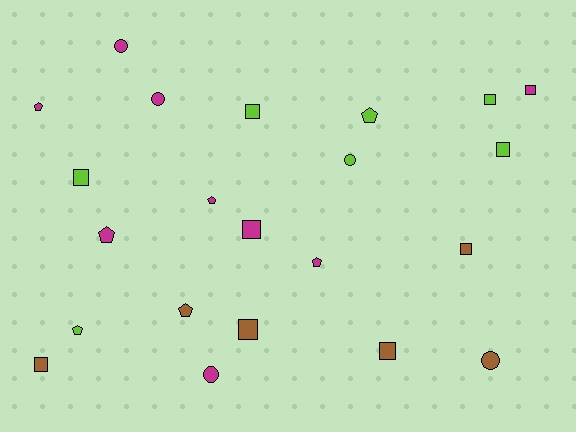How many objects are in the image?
There are 22 objects.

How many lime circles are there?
There is 1 lime circle.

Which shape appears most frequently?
Square, with 10 objects.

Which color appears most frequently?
Magenta, with 9 objects.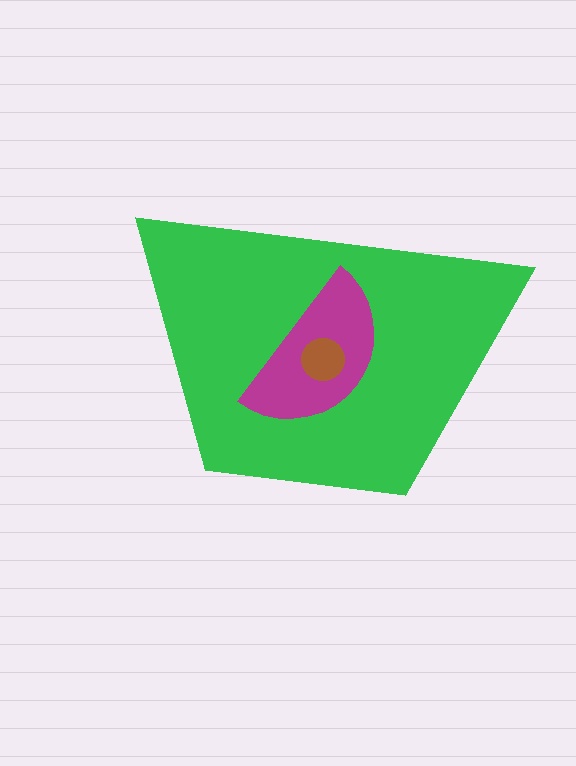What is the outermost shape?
The green trapezoid.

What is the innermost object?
The brown circle.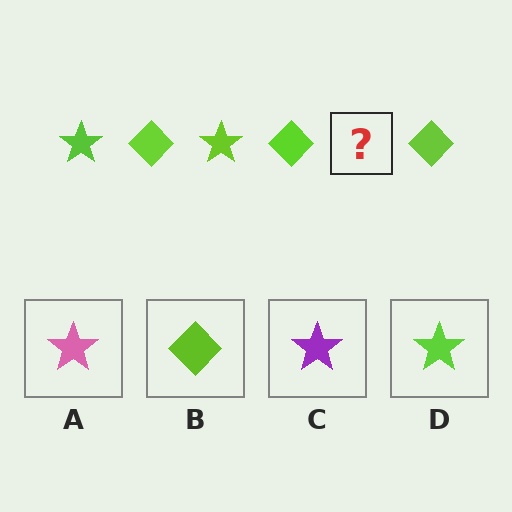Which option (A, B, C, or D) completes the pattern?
D.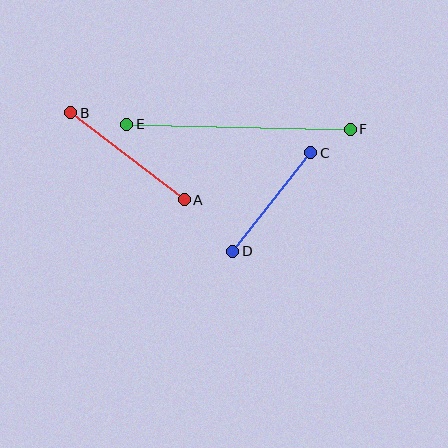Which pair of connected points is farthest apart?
Points E and F are farthest apart.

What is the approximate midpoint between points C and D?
The midpoint is at approximately (272, 202) pixels.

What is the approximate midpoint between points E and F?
The midpoint is at approximately (238, 127) pixels.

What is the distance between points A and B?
The distance is approximately 143 pixels.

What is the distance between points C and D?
The distance is approximately 126 pixels.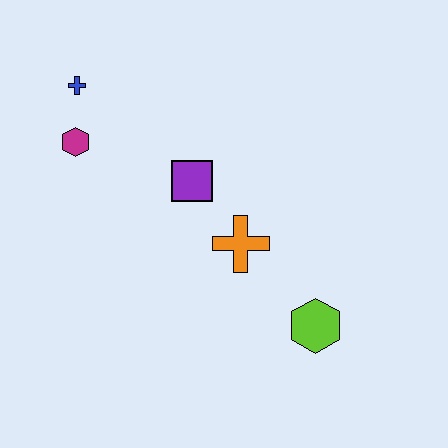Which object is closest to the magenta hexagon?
The blue cross is closest to the magenta hexagon.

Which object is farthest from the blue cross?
The lime hexagon is farthest from the blue cross.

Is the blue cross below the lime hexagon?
No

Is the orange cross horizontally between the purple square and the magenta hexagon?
No